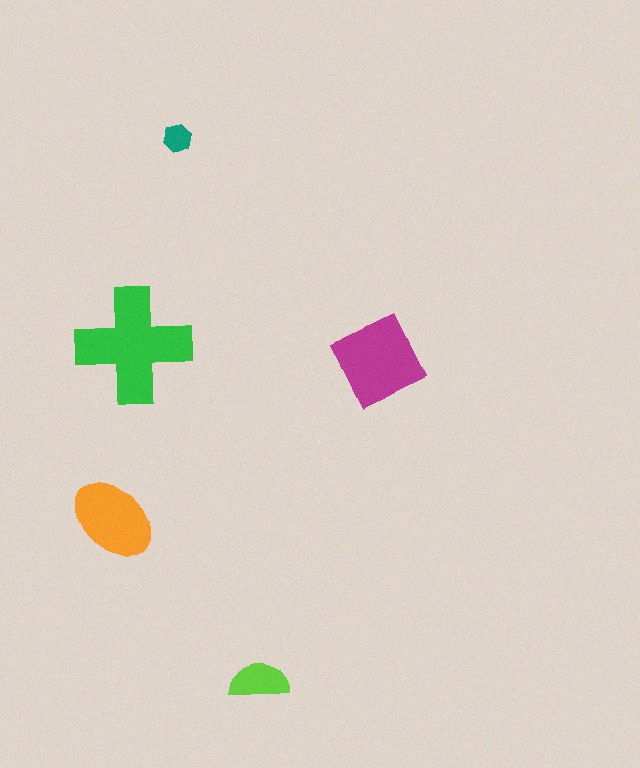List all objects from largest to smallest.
The green cross, the magenta diamond, the orange ellipse, the lime semicircle, the teal hexagon.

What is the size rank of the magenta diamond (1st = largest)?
2nd.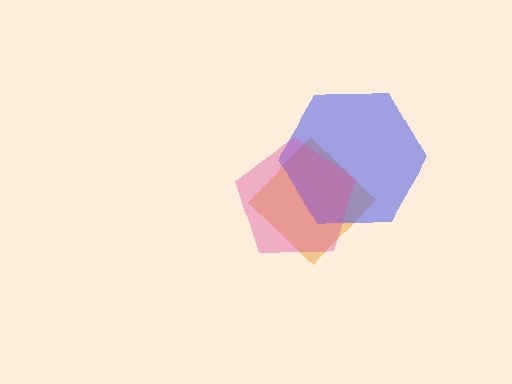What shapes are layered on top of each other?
The layered shapes are: an orange diamond, a blue hexagon, a pink pentagon.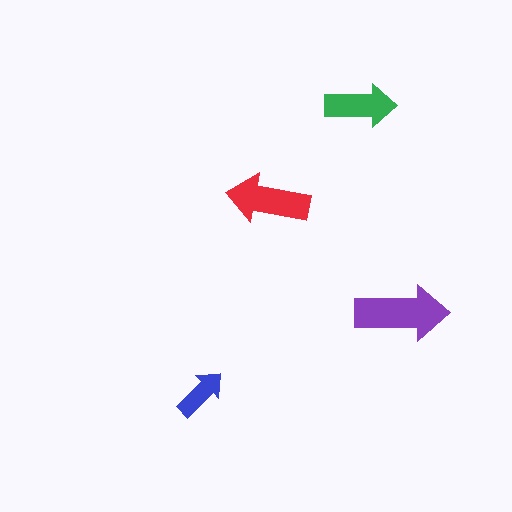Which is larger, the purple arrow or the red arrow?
The purple one.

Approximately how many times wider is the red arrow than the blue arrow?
About 1.5 times wider.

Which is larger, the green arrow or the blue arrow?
The green one.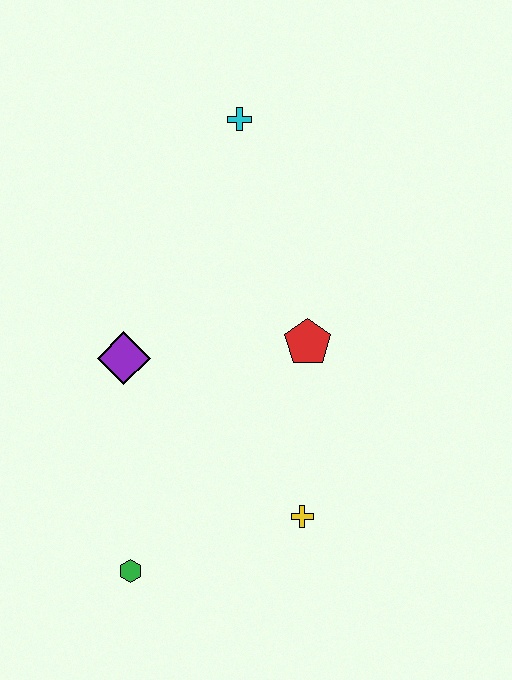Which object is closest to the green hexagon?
The yellow cross is closest to the green hexagon.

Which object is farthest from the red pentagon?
The green hexagon is farthest from the red pentagon.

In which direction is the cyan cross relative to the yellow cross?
The cyan cross is above the yellow cross.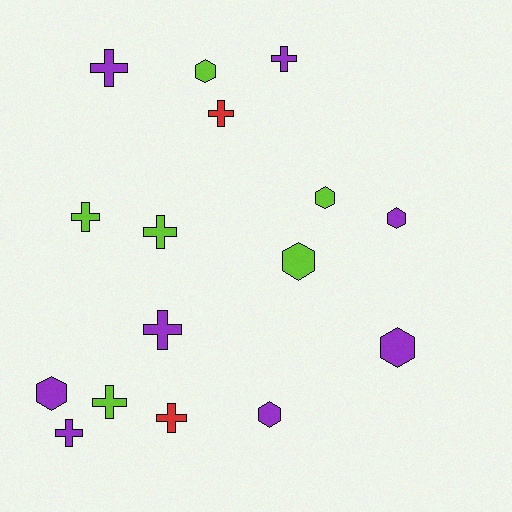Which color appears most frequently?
Purple, with 8 objects.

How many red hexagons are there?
There are no red hexagons.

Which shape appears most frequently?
Cross, with 9 objects.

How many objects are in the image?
There are 16 objects.